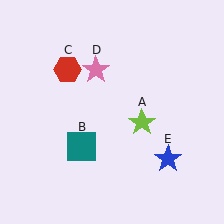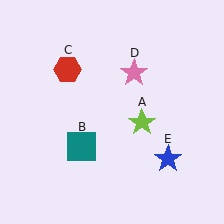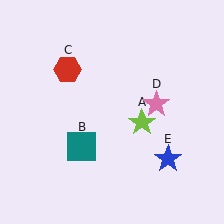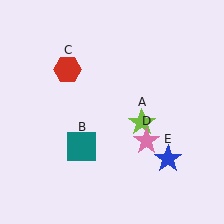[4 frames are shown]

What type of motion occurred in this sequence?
The pink star (object D) rotated clockwise around the center of the scene.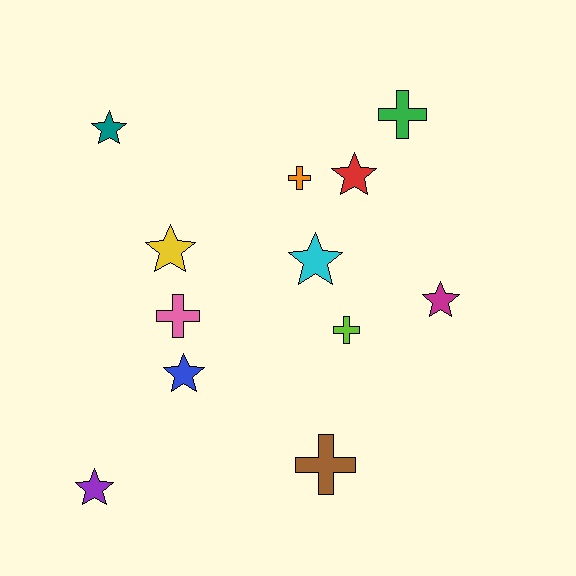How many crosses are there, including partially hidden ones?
There are 5 crosses.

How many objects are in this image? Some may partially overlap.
There are 12 objects.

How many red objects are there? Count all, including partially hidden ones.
There is 1 red object.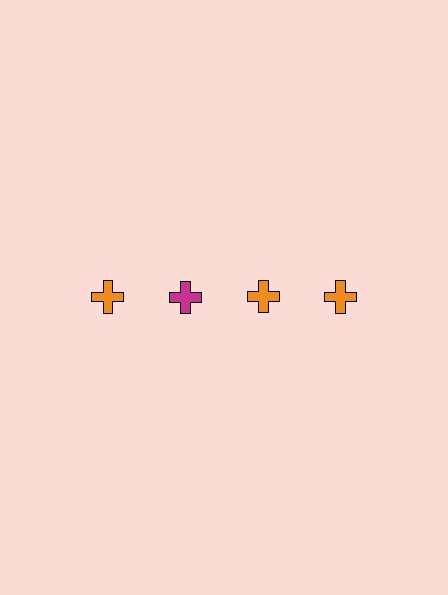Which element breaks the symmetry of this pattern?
The magenta cross in the top row, second from left column breaks the symmetry. All other shapes are orange crosses.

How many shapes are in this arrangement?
There are 4 shapes arranged in a grid pattern.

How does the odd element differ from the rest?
It has a different color: magenta instead of orange.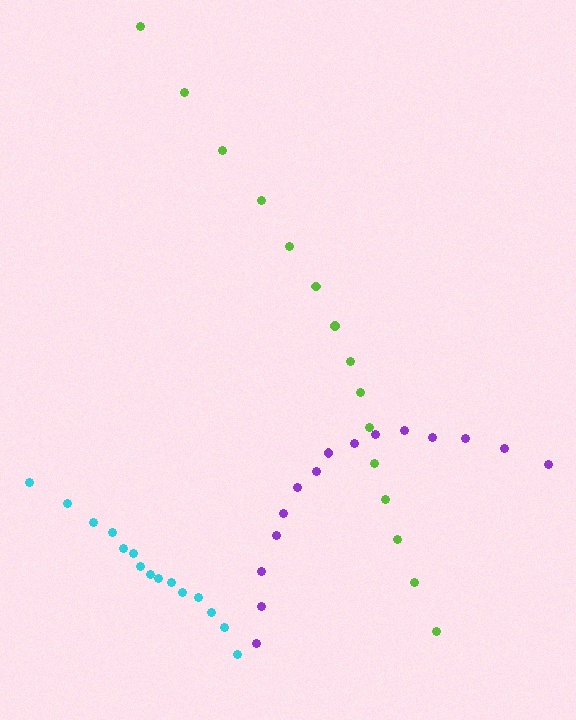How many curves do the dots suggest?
There are 3 distinct paths.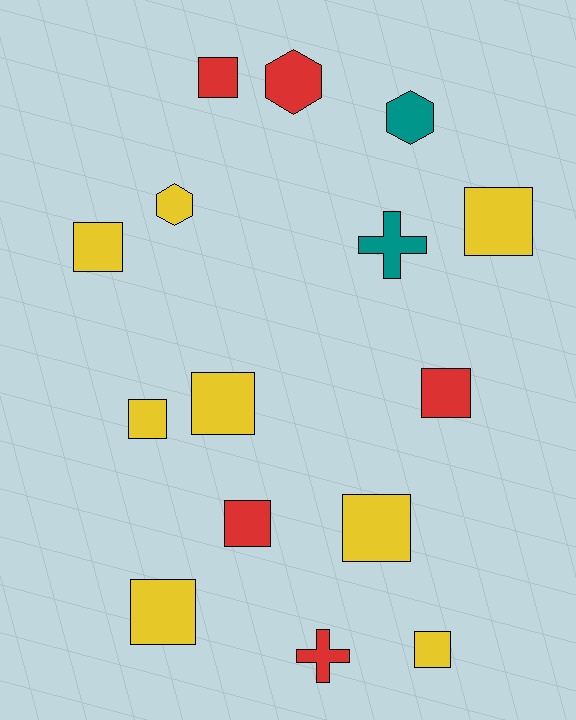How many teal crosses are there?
There is 1 teal cross.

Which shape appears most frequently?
Square, with 10 objects.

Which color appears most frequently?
Yellow, with 8 objects.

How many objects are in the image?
There are 15 objects.